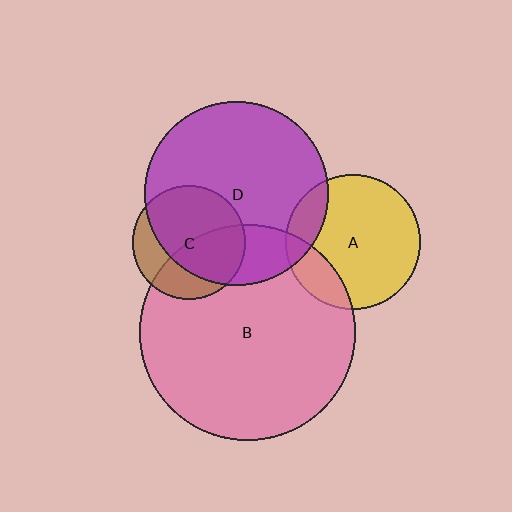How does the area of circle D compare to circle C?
Approximately 2.6 times.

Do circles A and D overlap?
Yes.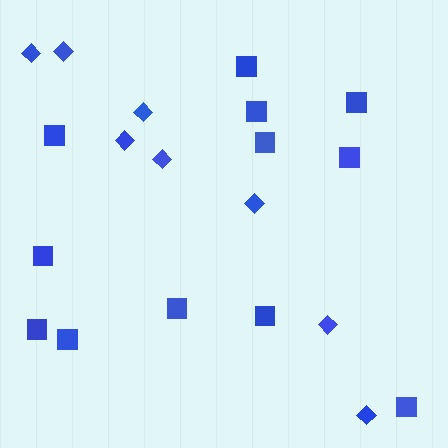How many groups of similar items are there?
There are 2 groups: one group of squares (12) and one group of diamonds (8).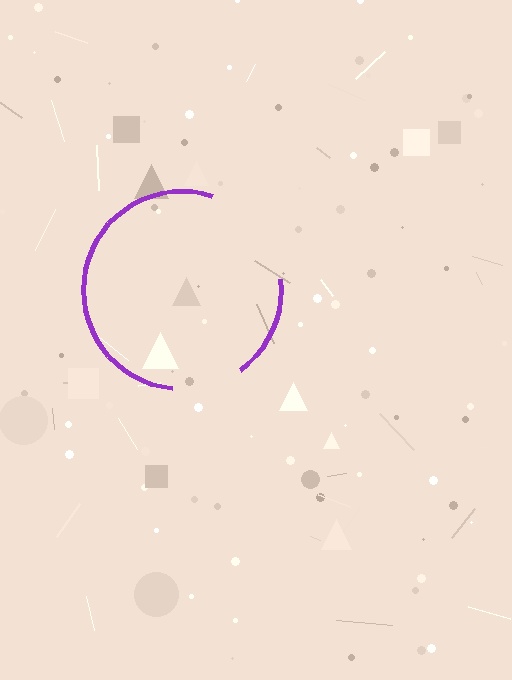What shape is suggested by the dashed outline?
The dashed outline suggests a circle.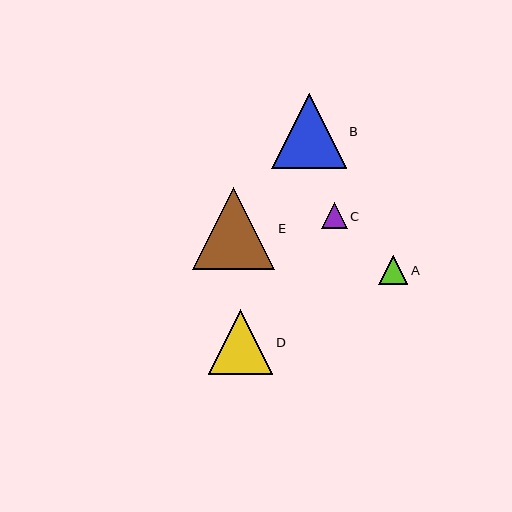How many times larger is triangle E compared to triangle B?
Triangle E is approximately 1.1 times the size of triangle B.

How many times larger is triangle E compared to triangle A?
Triangle E is approximately 2.9 times the size of triangle A.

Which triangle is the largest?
Triangle E is the largest with a size of approximately 82 pixels.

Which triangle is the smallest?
Triangle C is the smallest with a size of approximately 26 pixels.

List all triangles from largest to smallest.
From largest to smallest: E, B, D, A, C.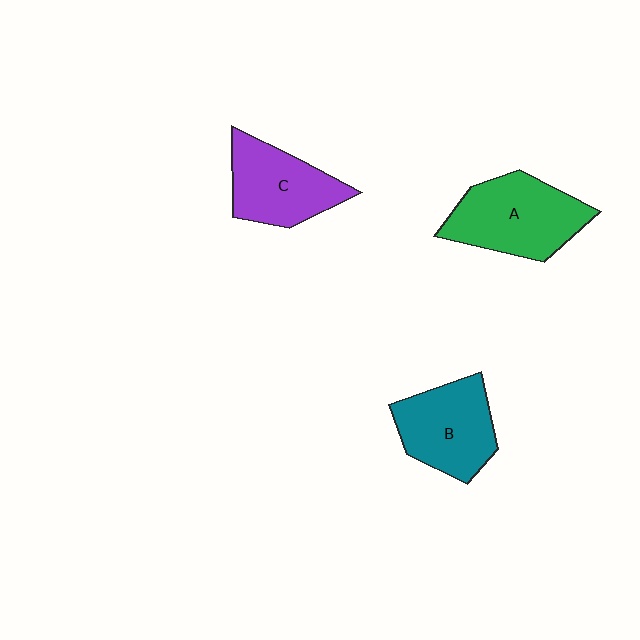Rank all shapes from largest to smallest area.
From largest to smallest: A (green), B (teal), C (purple).